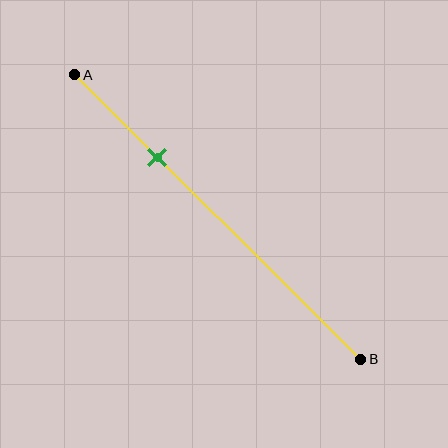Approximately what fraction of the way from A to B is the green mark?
The green mark is approximately 30% of the way from A to B.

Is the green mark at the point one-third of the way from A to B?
No, the mark is at about 30% from A, not at the 33% one-third point.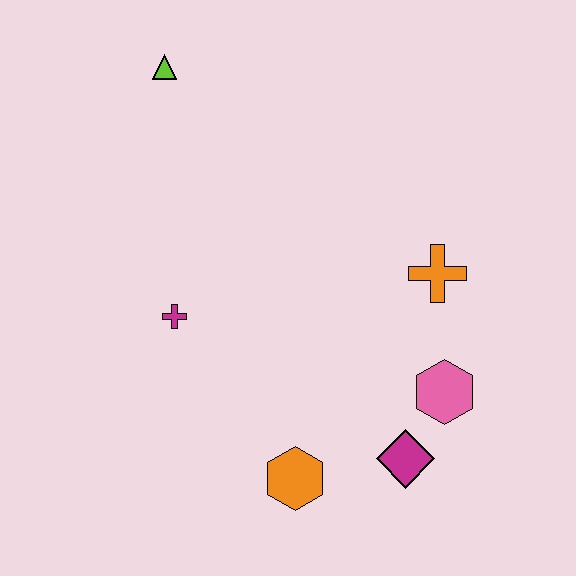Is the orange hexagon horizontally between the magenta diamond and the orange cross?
No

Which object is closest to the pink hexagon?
The magenta diamond is closest to the pink hexagon.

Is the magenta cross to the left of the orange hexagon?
Yes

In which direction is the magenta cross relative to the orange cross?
The magenta cross is to the left of the orange cross.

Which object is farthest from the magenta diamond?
The lime triangle is farthest from the magenta diamond.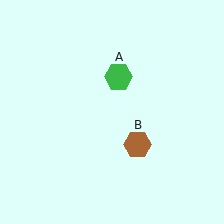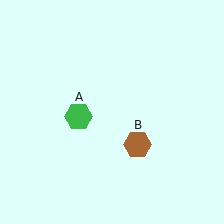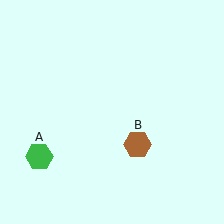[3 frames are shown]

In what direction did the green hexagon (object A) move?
The green hexagon (object A) moved down and to the left.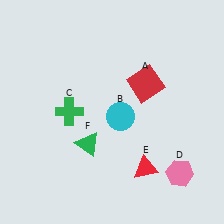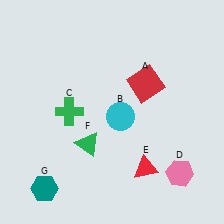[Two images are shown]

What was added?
A teal hexagon (G) was added in Image 2.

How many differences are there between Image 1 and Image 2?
There is 1 difference between the two images.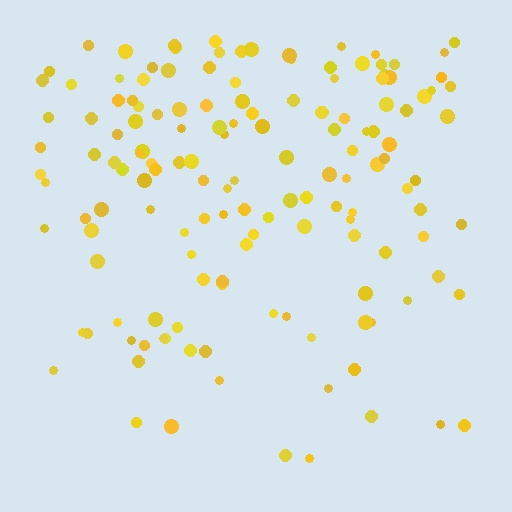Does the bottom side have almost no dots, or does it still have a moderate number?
Still a moderate number, just noticeably fewer than the top.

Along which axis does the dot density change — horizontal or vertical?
Vertical.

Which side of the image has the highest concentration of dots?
The top.